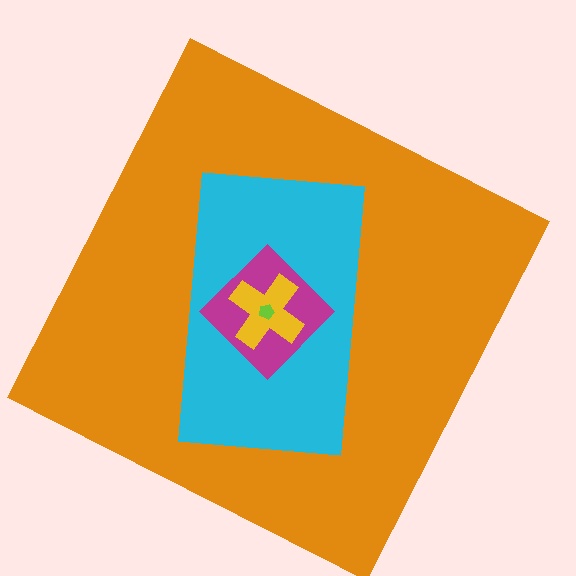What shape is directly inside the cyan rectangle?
The magenta diamond.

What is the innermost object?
The lime pentagon.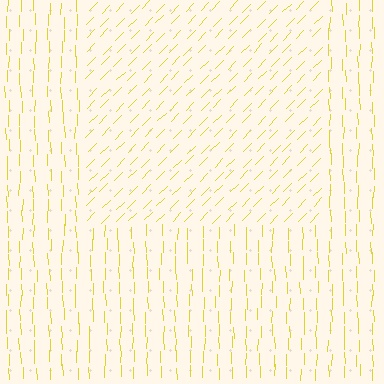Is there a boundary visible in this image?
Yes, there is a texture boundary formed by a change in line orientation.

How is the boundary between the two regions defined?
The boundary is defined purely by a change in line orientation (approximately 45 degrees difference). All lines are the same color and thickness.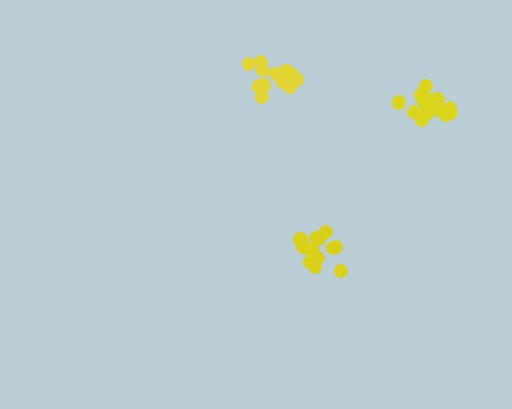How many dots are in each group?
Group 1: 20 dots, Group 2: 14 dots, Group 3: 15 dots (49 total).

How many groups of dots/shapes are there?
There are 3 groups.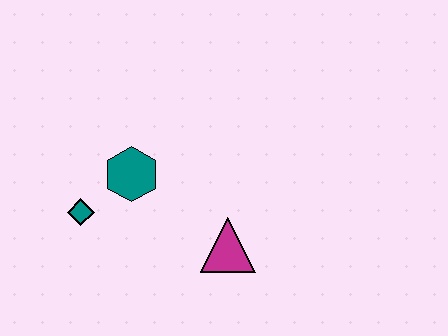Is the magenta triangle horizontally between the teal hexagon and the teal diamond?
No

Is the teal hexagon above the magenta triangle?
Yes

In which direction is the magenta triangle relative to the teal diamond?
The magenta triangle is to the right of the teal diamond.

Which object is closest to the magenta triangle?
The teal hexagon is closest to the magenta triangle.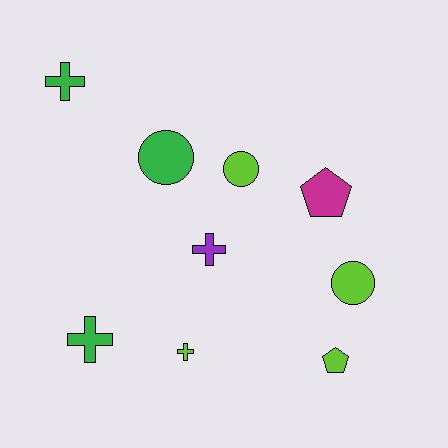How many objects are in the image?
There are 9 objects.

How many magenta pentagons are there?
There is 1 magenta pentagon.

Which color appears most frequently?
Lime, with 4 objects.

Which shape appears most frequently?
Cross, with 4 objects.